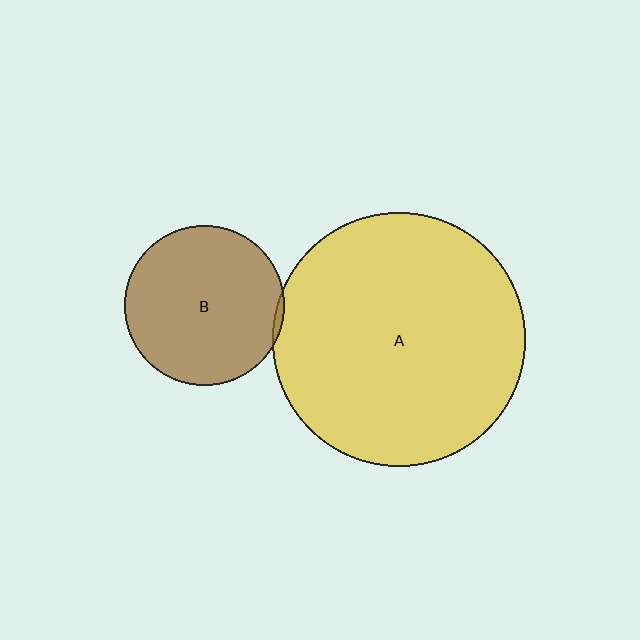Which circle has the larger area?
Circle A (yellow).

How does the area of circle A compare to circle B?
Approximately 2.5 times.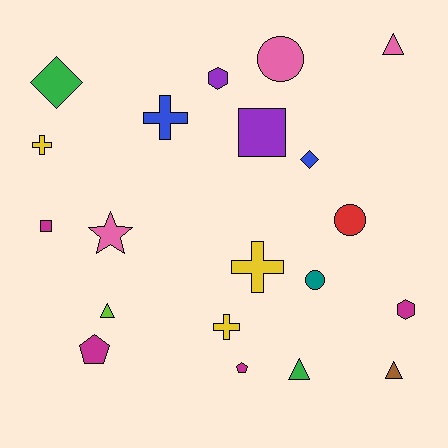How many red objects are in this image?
There is 1 red object.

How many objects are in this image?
There are 20 objects.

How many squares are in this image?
There are 2 squares.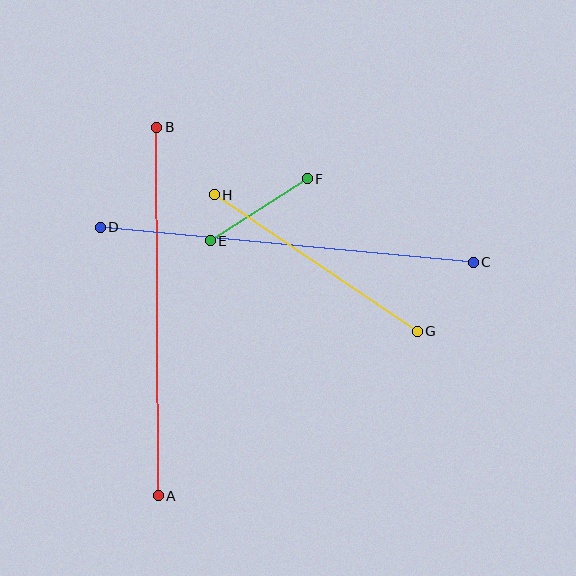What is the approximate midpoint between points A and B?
The midpoint is at approximately (157, 312) pixels.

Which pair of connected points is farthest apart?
Points C and D are farthest apart.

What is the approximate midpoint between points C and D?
The midpoint is at approximately (287, 245) pixels.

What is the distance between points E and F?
The distance is approximately 115 pixels.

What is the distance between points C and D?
The distance is approximately 374 pixels.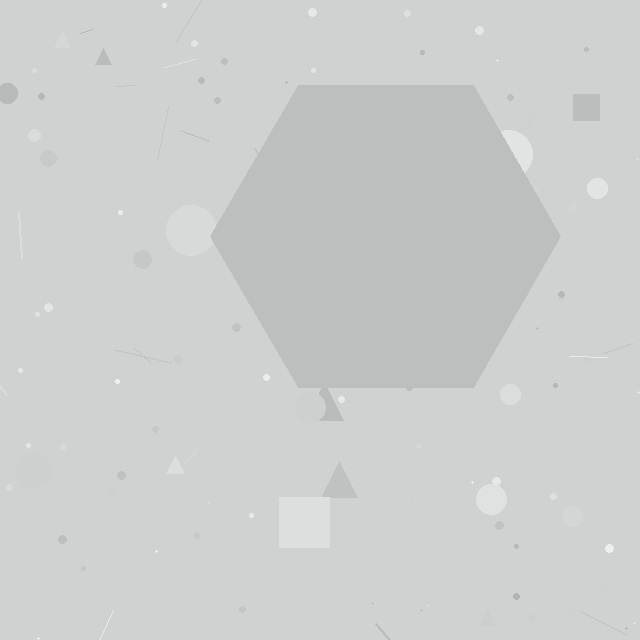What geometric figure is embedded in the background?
A hexagon is embedded in the background.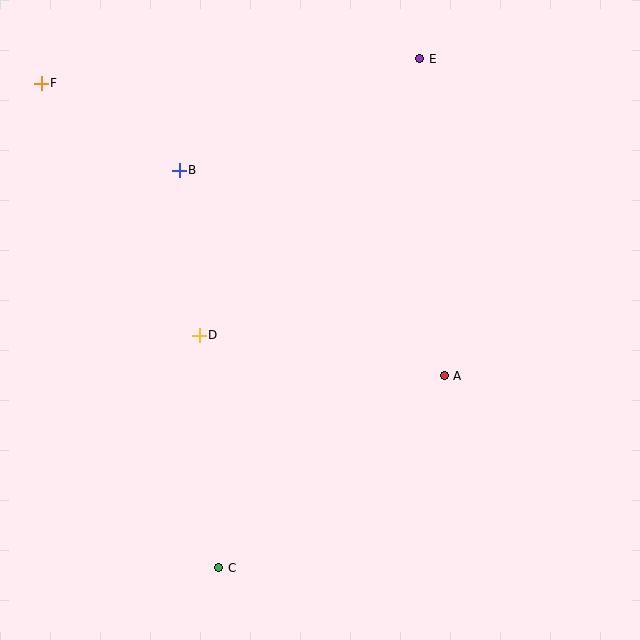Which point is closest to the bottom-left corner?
Point C is closest to the bottom-left corner.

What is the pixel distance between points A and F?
The distance between A and F is 498 pixels.